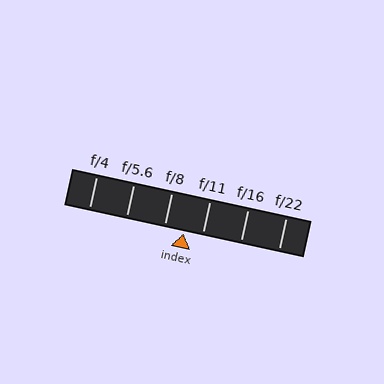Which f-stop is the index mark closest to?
The index mark is closest to f/11.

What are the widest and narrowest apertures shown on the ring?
The widest aperture shown is f/4 and the narrowest is f/22.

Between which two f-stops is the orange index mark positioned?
The index mark is between f/8 and f/11.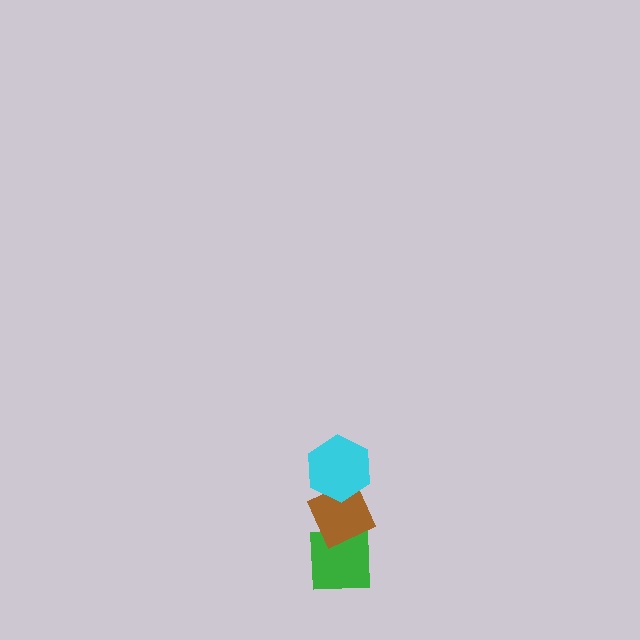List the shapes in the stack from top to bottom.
From top to bottom: the cyan hexagon, the brown diamond, the green square.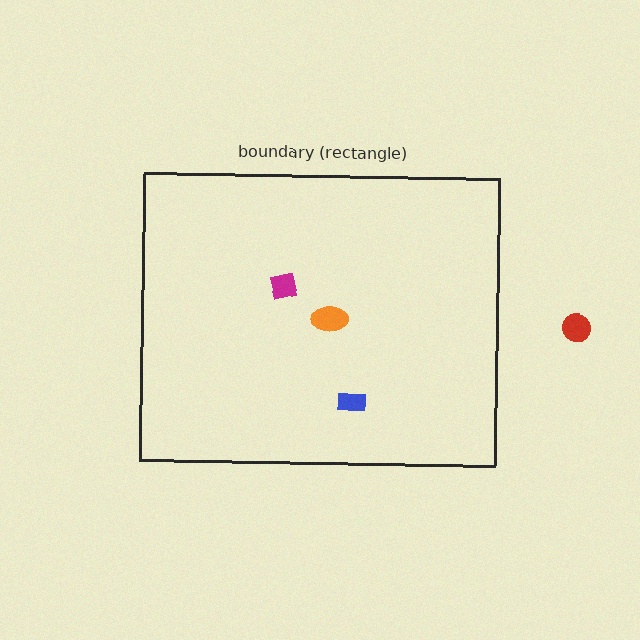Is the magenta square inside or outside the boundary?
Inside.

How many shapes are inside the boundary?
3 inside, 1 outside.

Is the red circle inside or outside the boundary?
Outside.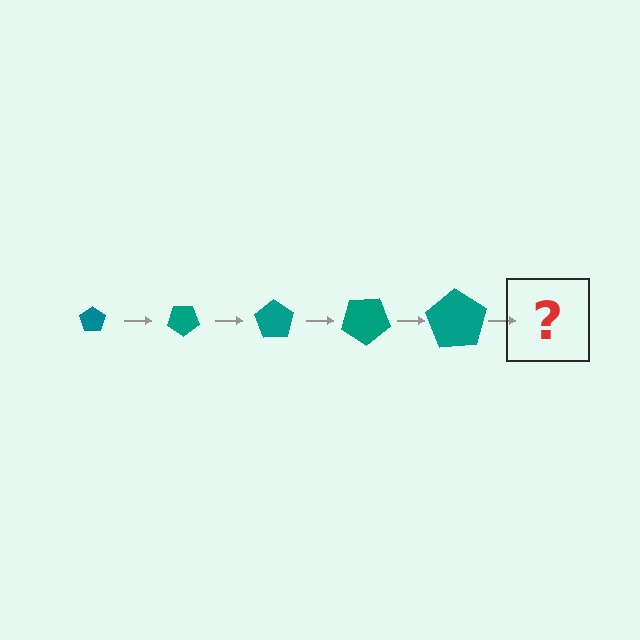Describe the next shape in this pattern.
It should be a pentagon, larger than the previous one and rotated 175 degrees from the start.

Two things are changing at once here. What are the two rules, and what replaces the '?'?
The two rules are that the pentagon grows larger each step and it rotates 35 degrees each step. The '?' should be a pentagon, larger than the previous one and rotated 175 degrees from the start.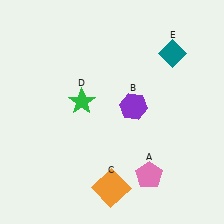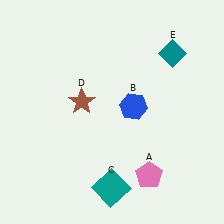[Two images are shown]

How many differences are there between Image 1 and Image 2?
There are 3 differences between the two images.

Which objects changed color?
B changed from purple to blue. C changed from orange to teal. D changed from green to brown.